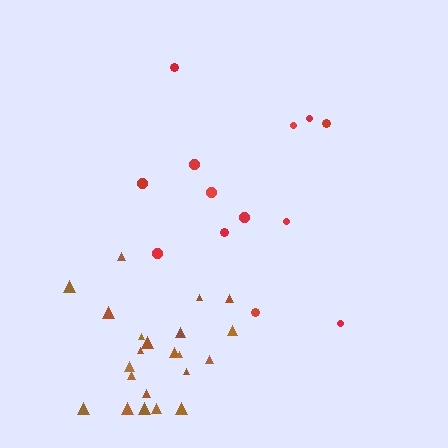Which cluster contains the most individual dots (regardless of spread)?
Brown (22).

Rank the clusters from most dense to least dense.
brown, red.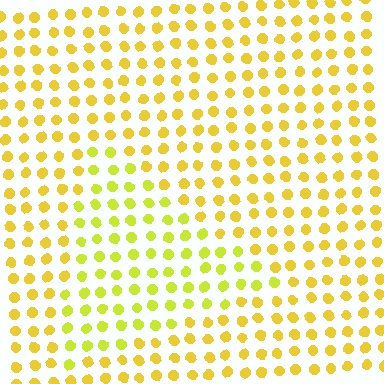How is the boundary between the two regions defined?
The boundary is defined purely by a slight shift in hue (about 21 degrees). Spacing, size, and orientation are identical on both sides.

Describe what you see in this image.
The image is filled with small yellow elements in a uniform arrangement. A triangle-shaped region is visible where the elements are tinted to a slightly different hue, forming a subtle color boundary.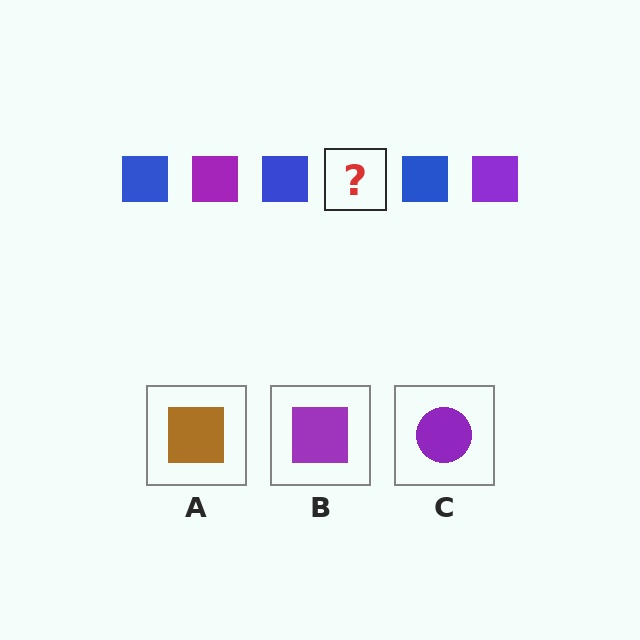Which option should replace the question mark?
Option B.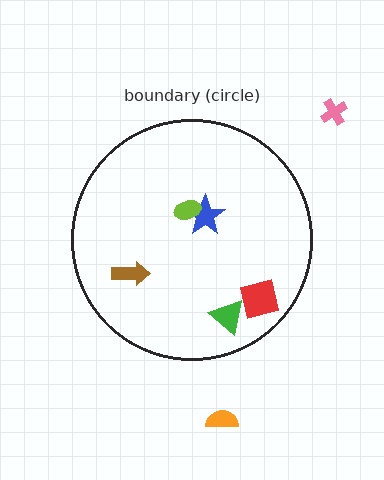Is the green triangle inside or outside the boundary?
Inside.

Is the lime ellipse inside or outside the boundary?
Inside.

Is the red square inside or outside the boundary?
Inside.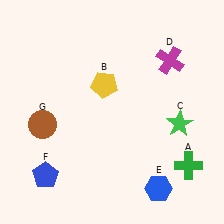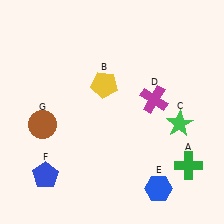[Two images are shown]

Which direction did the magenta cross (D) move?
The magenta cross (D) moved down.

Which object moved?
The magenta cross (D) moved down.